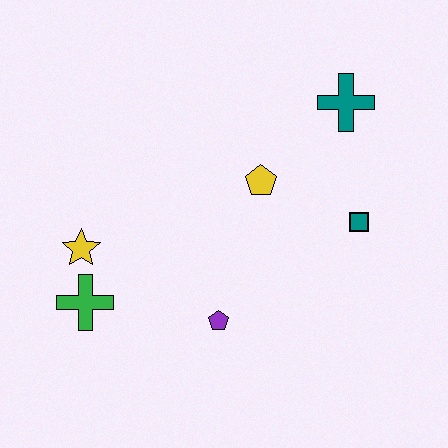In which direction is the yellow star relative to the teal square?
The yellow star is to the left of the teal square.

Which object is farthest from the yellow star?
The teal cross is farthest from the yellow star.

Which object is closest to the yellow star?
The green cross is closest to the yellow star.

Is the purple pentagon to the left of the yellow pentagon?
Yes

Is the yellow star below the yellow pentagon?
Yes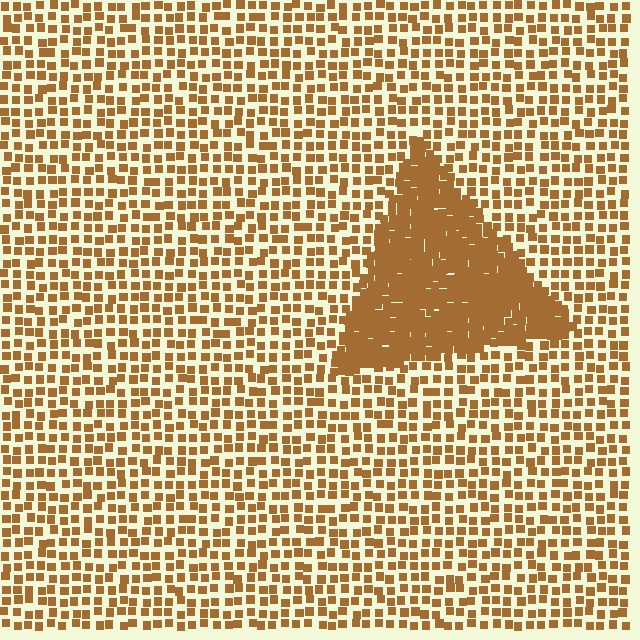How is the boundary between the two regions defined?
The boundary is defined by a change in element density (approximately 2.6x ratio). All elements are the same color, size, and shape.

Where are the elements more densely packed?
The elements are more densely packed inside the triangle boundary.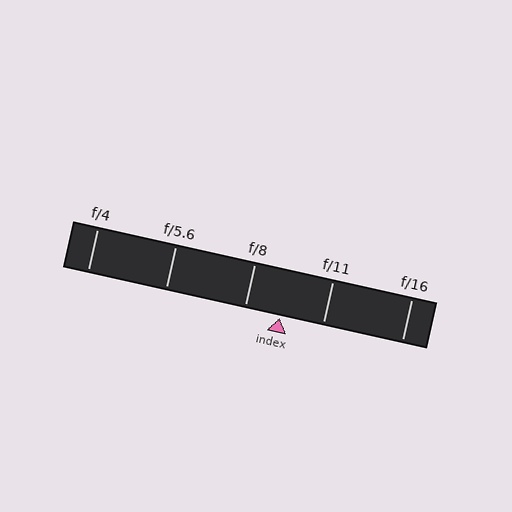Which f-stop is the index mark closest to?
The index mark is closest to f/8.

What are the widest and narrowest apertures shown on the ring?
The widest aperture shown is f/4 and the narrowest is f/16.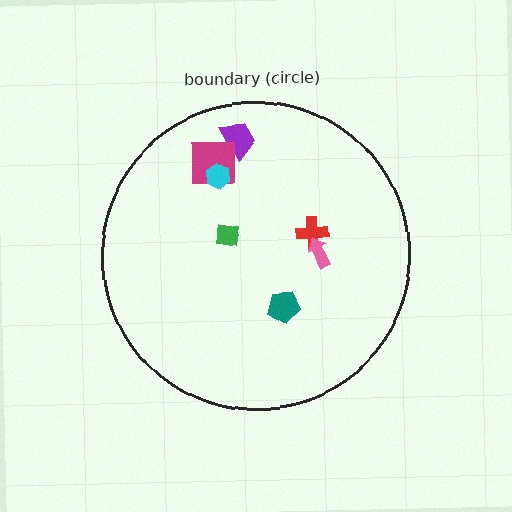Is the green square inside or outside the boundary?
Inside.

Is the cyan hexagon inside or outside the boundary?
Inside.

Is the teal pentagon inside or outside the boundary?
Inside.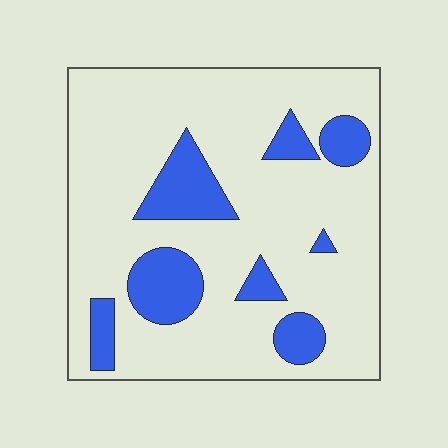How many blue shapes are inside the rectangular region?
8.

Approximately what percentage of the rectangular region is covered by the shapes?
Approximately 20%.